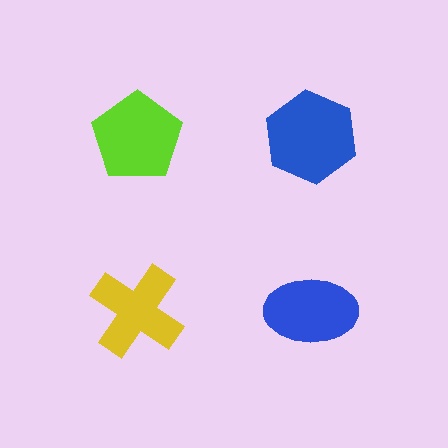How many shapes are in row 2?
2 shapes.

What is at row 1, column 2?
A blue hexagon.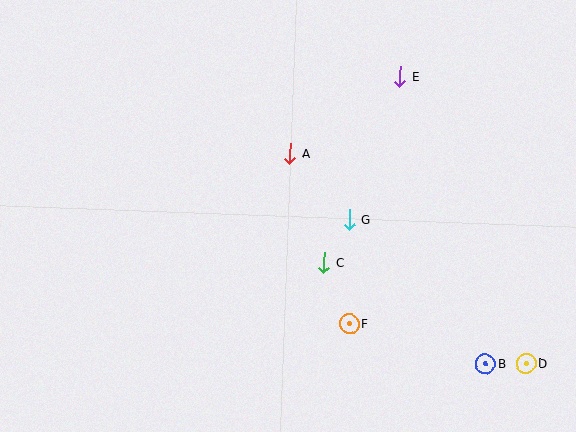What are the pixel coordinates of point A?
Point A is at (290, 154).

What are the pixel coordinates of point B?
Point B is at (485, 364).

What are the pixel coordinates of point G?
Point G is at (349, 220).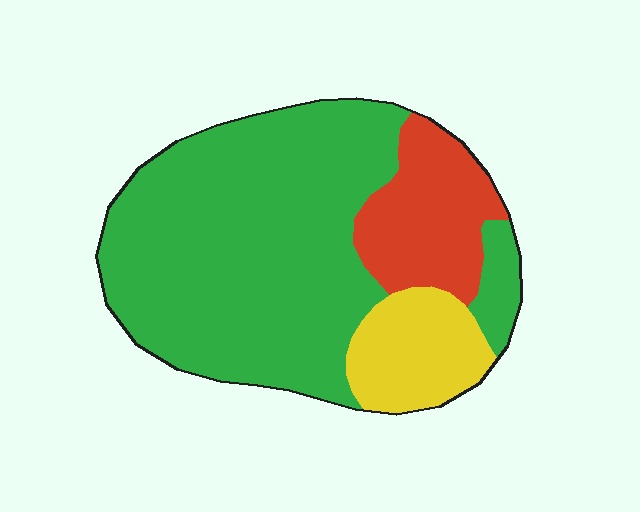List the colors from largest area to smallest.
From largest to smallest: green, red, yellow.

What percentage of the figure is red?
Red takes up about one sixth (1/6) of the figure.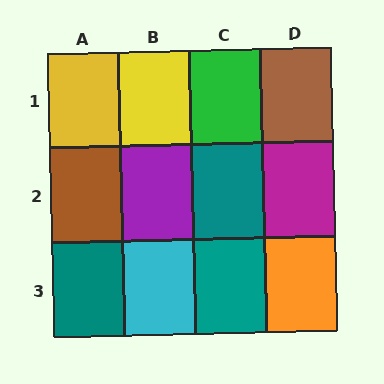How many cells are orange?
1 cell is orange.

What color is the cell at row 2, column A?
Brown.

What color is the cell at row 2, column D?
Magenta.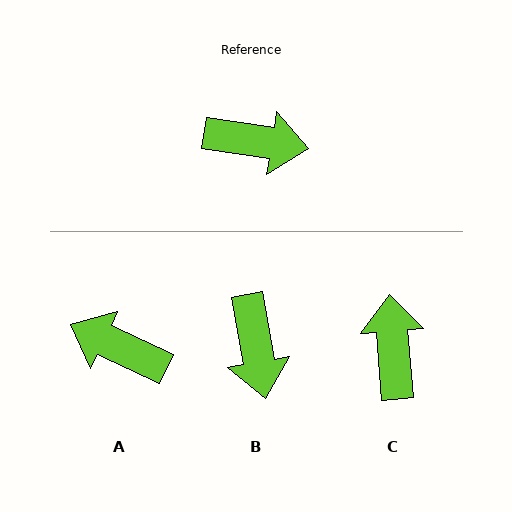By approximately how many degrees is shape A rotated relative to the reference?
Approximately 163 degrees counter-clockwise.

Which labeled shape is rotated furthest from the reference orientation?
A, about 163 degrees away.